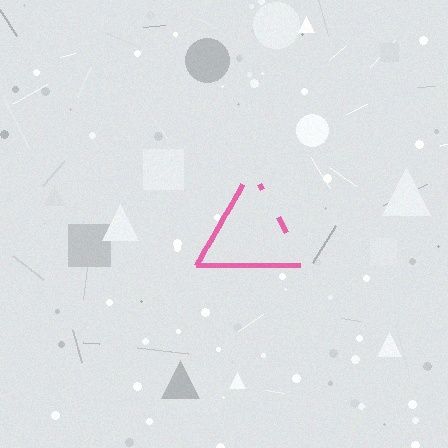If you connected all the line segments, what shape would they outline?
They would outline a triangle.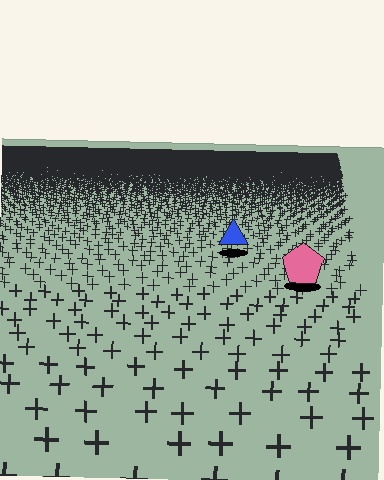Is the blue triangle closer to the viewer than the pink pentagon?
No. The pink pentagon is closer — you can tell from the texture gradient: the ground texture is coarser near it.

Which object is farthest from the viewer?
The blue triangle is farthest from the viewer. It appears smaller and the ground texture around it is denser.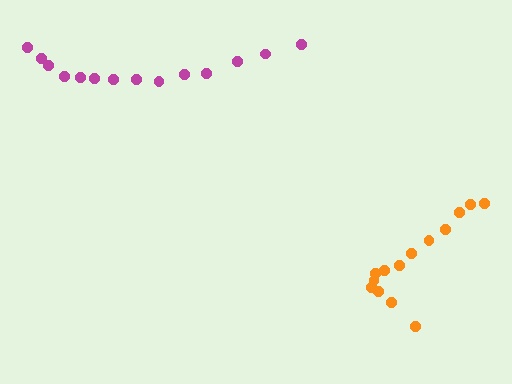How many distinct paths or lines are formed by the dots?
There are 2 distinct paths.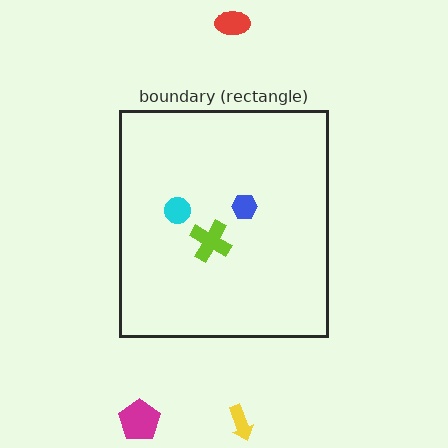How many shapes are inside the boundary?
3 inside, 4 outside.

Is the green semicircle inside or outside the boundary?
Outside.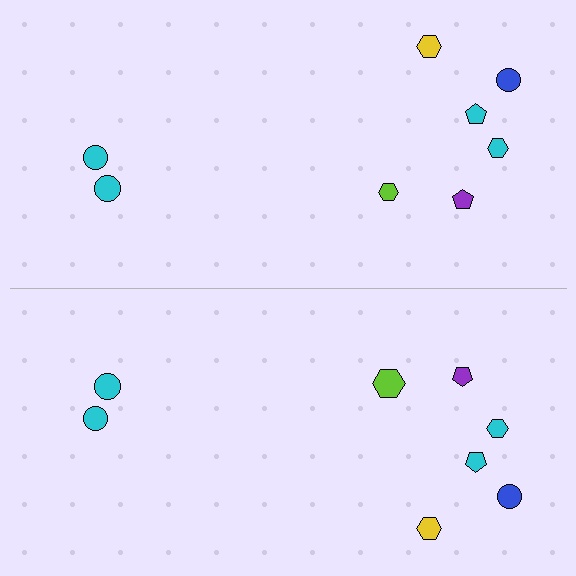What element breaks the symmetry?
The lime hexagon on the bottom side has a different size than its mirror counterpart.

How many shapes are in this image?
There are 16 shapes in this image.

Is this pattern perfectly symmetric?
No, the pattern is not perfectly symmetric. The lime hexagon on the bottom side has a different size than its mirror counterpart.